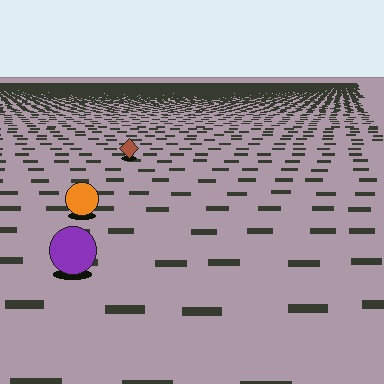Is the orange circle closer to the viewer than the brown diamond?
Yes. The orange circle is closer — you can tell from the texture gradient: the ground texture is coarser near it.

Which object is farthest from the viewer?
The brown diamond is farthest from the viewer. It appears smaller and the ground texture around it is denser.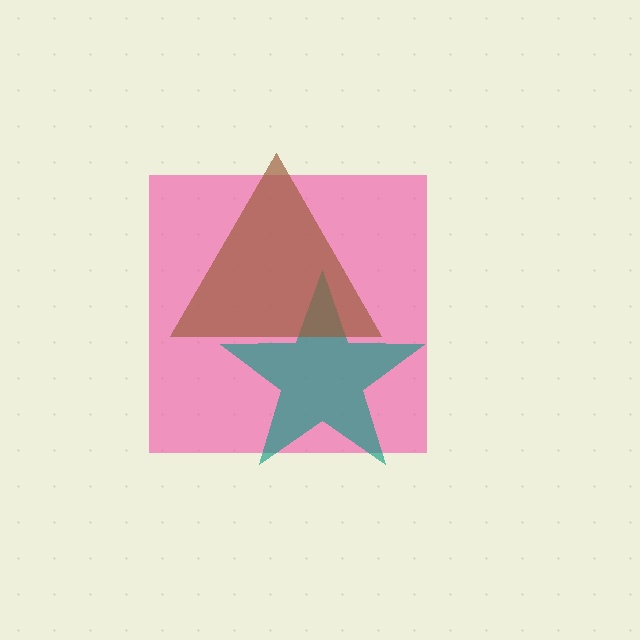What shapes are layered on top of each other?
The layered shapes are: a pink square, a teal star, a brown triangle.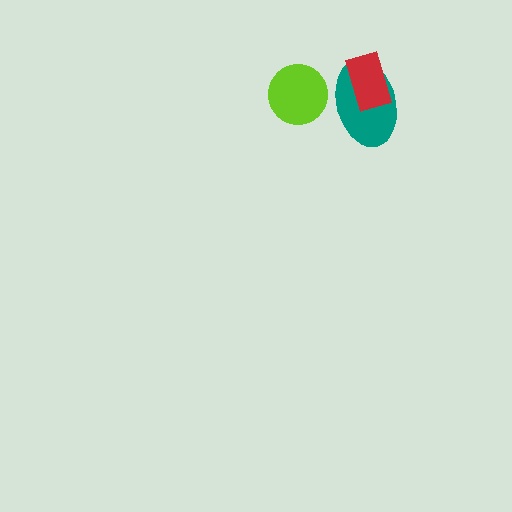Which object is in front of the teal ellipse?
The red rectangle is in front of the teal ellipse.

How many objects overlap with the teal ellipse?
1 object overlaps with the teal ellipse.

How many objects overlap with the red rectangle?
1 object overlaps with the red rectangle.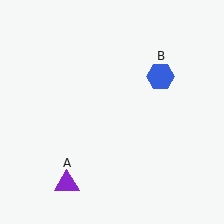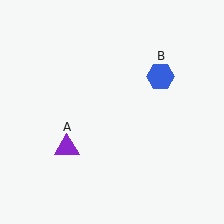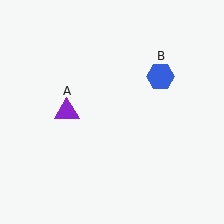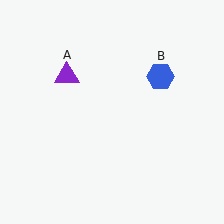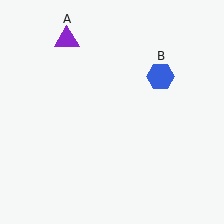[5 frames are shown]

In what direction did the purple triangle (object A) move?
The purple triangle (object A) moved up.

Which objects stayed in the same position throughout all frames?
Blue hexagon (object B) remained stationary.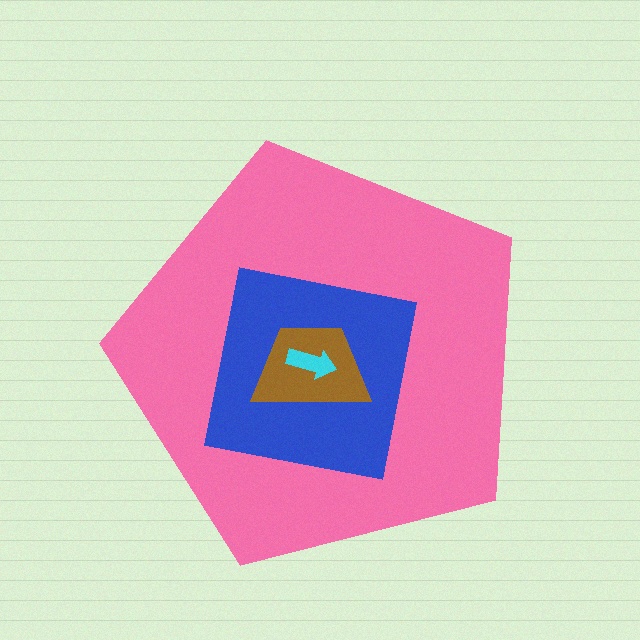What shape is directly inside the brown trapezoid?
The cyan arrow.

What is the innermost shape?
The cyan arrow.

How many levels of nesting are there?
4.